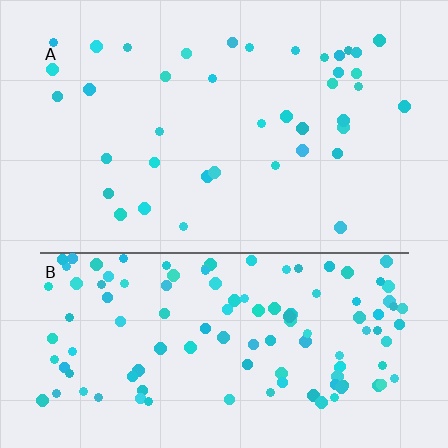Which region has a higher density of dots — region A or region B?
B (the bottom).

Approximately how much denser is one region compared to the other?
Approximately 3.1× — region B over region A.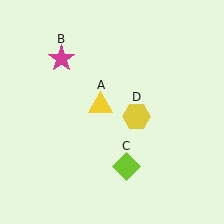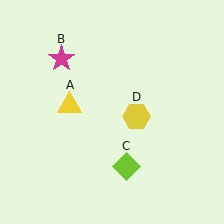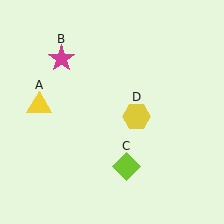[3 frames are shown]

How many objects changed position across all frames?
1 object changed position: yellow triangle (object A).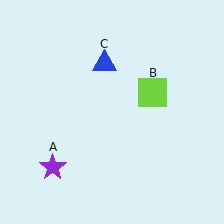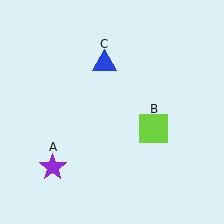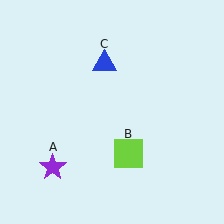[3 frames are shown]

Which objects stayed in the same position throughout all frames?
Purple star (object A) and blue triangle (object C) remained stationary.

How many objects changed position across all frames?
1 object changed position: lime square (object B).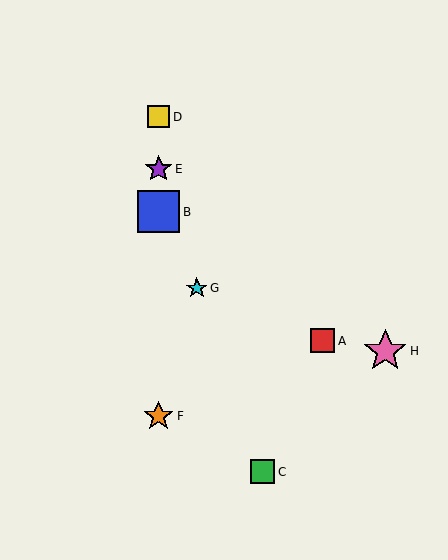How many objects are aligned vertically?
4 objects (B, D, E, F) are aligned vertically.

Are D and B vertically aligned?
Yes, both are at x≈159.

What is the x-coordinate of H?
Object H is at x≈385.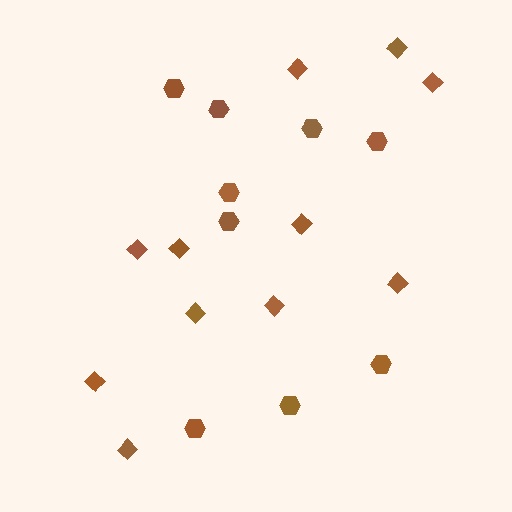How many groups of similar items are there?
There are 2 groups: one group of hexagons (9) and one group of diamonds (11).